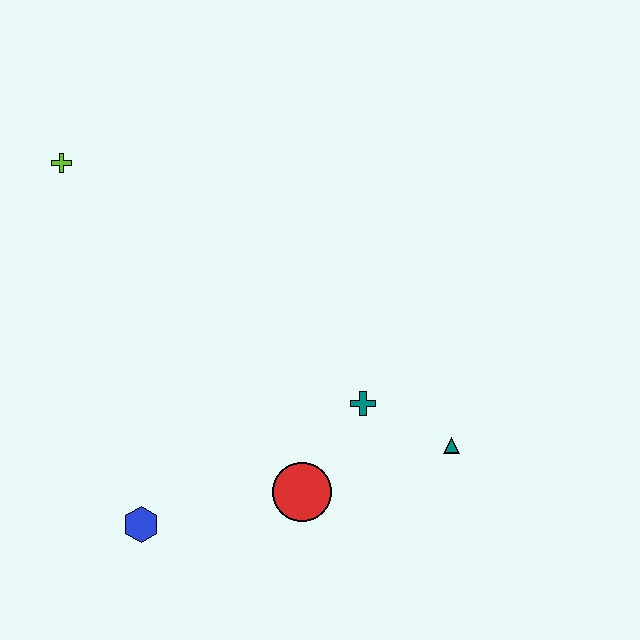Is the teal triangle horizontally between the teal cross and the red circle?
No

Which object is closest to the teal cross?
The teal triangle is closest to the teal cross.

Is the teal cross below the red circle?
No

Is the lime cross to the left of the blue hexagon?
Yes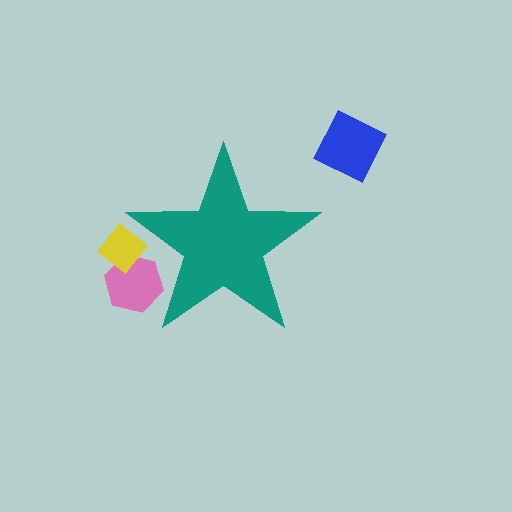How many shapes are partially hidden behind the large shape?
2 shapes are partially hidden.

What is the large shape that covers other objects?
A teal star.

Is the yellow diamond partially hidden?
Yes, the yellow diamond is partially hidden behind the teal star.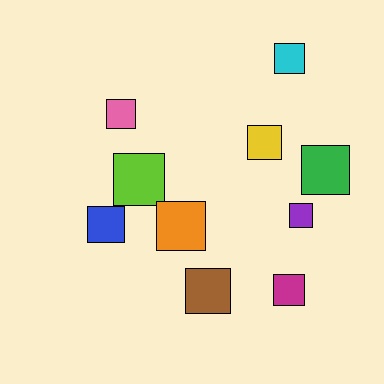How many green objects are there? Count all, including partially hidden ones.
There is 1 green object.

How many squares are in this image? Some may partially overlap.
There are 10 squares.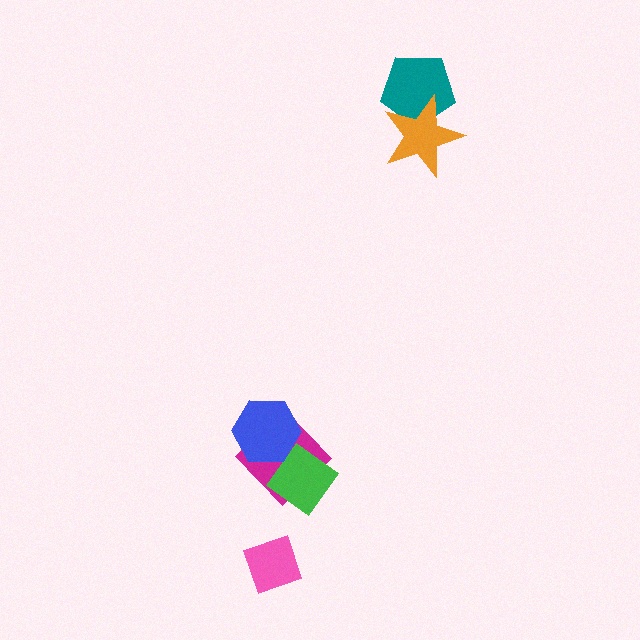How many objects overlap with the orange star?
1 object overlaps with the orange star.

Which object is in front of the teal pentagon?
The orange star is in front of the teal pentagon.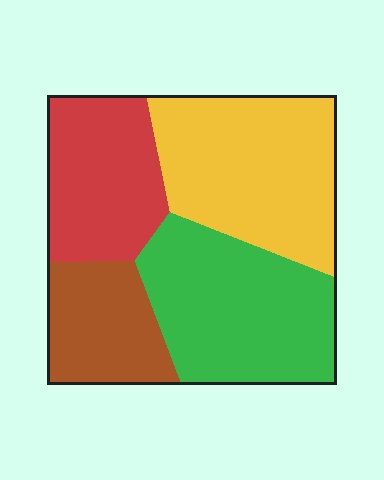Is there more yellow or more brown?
Yellow.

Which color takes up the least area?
Brown, at roughly 15%.